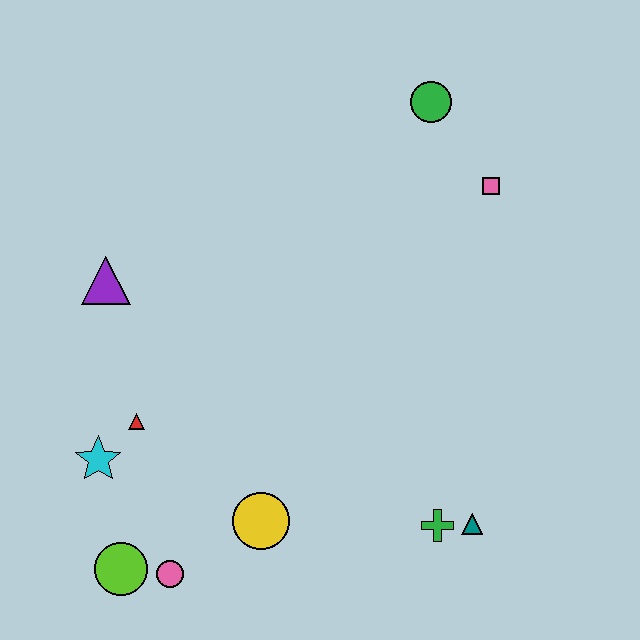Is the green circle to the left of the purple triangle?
No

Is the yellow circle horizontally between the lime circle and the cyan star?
No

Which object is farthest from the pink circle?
The green circle is farthest from the pink circle.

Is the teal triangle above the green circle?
No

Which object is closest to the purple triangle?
The red triangle is closest to the purple triangle.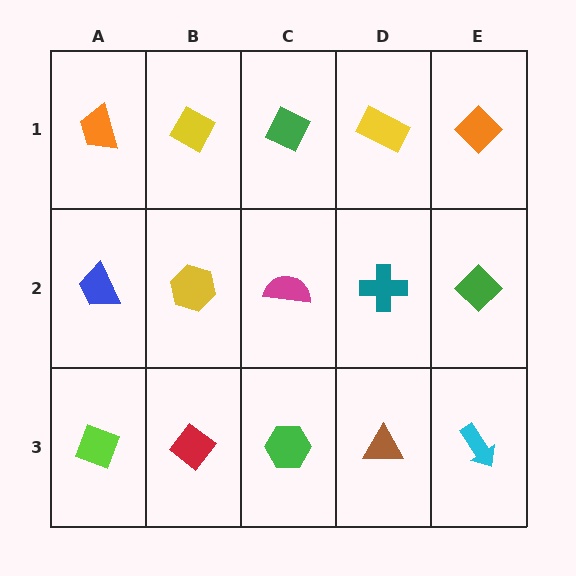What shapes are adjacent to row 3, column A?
A blue trapezoid (row 2, column A), a red diamond (row 3, column B).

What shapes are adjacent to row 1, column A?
A blue trapezoid (row 2, column A), a yellow diamond (row 1, column B).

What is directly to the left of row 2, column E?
A teal cross.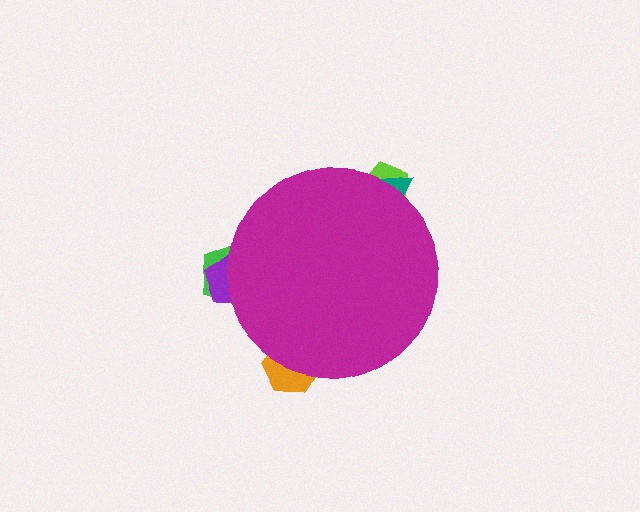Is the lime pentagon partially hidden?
Yes, the lime pentagon is partially hidden behind the magenta circle.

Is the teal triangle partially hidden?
Yes, the teal triangle is partially hidden behind the magenta circle.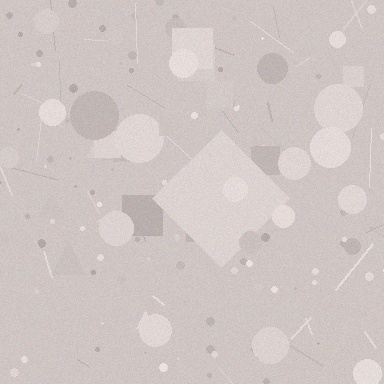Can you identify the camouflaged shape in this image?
The camouflaged shape is a diamond.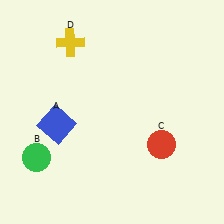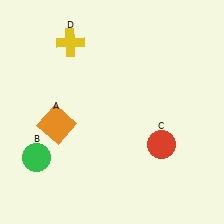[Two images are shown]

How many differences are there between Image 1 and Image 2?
There is 1 difference between the two images.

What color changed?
The square (A) changed from blue in Image 1 to orange in Image 2.